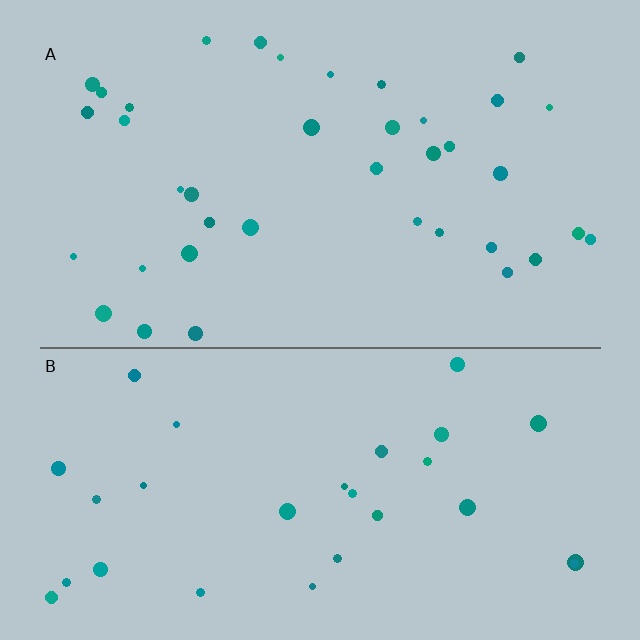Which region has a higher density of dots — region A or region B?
A (the top).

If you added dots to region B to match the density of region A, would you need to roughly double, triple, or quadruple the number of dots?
Approximately double.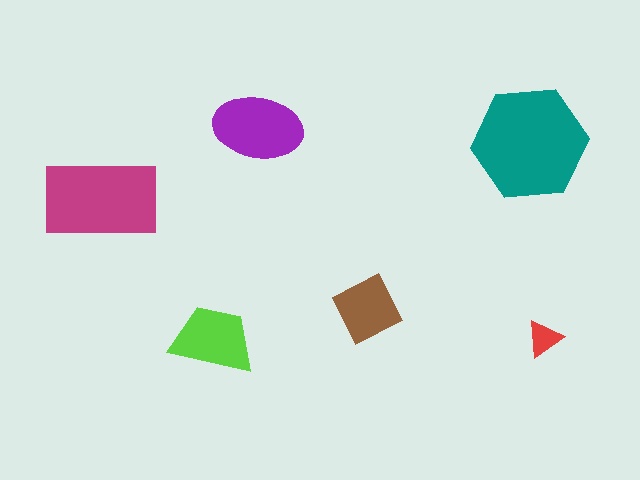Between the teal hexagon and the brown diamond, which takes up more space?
The teal hexagon.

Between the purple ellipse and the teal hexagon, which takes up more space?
The teal hexagon.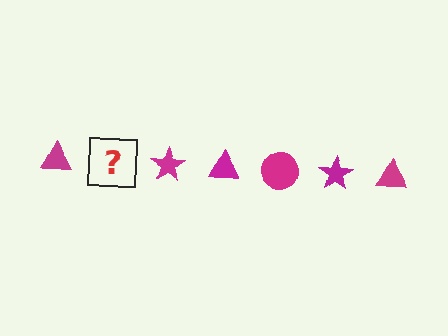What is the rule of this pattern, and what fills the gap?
The rule is that the pattern cycles through triangle, circle, star shapes in magenta. The gap should be filled with a magenta circle.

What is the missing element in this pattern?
The missing element is a magenta circle.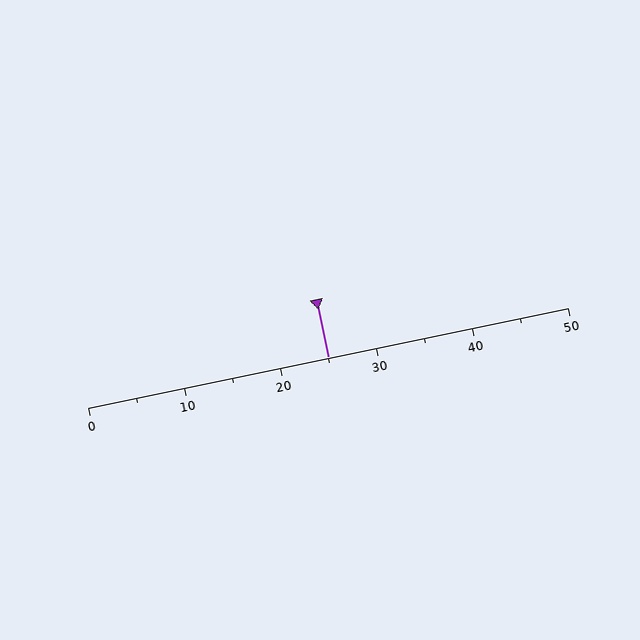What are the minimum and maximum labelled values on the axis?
The axis runs from 0 to 50.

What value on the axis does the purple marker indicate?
The marker indicates approximately 25.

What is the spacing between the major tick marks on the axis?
The major ticks are spaced 10 apart.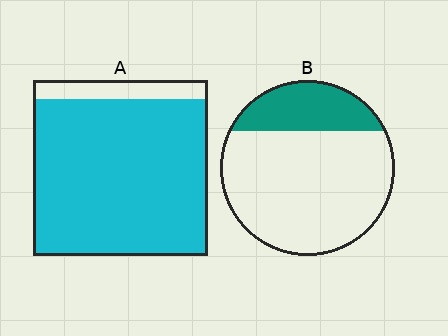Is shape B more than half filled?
No.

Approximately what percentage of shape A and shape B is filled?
A is approximately 90% and B is approximately 25%.